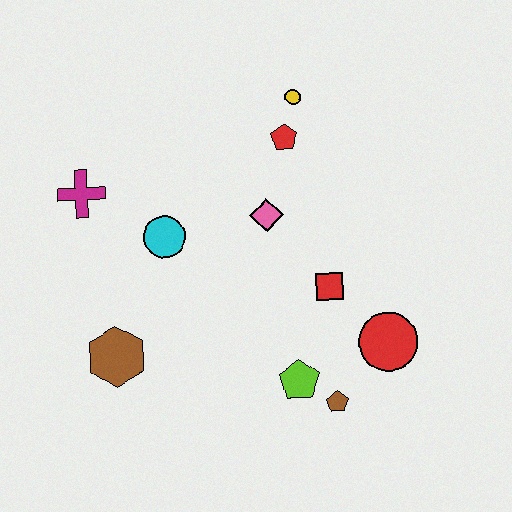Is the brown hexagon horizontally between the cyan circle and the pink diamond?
No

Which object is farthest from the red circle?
The magenta cross is farthest from the red circle.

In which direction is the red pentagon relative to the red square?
The red pentagon is above the red square.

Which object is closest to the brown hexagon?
The cyan circle is closest to the brown hexagon.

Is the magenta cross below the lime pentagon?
No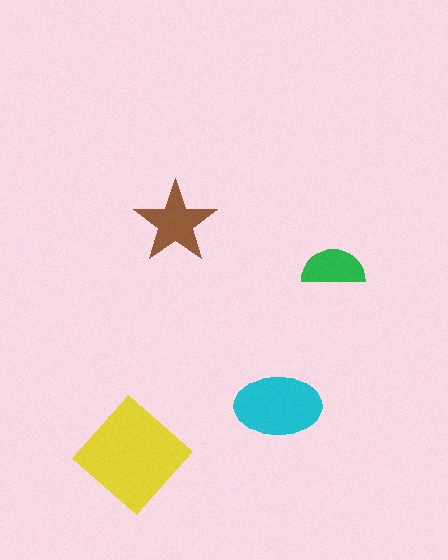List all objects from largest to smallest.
The yellow diamond, the cyan ellipse, the brown star, the green semicircle.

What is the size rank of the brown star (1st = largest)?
3rd.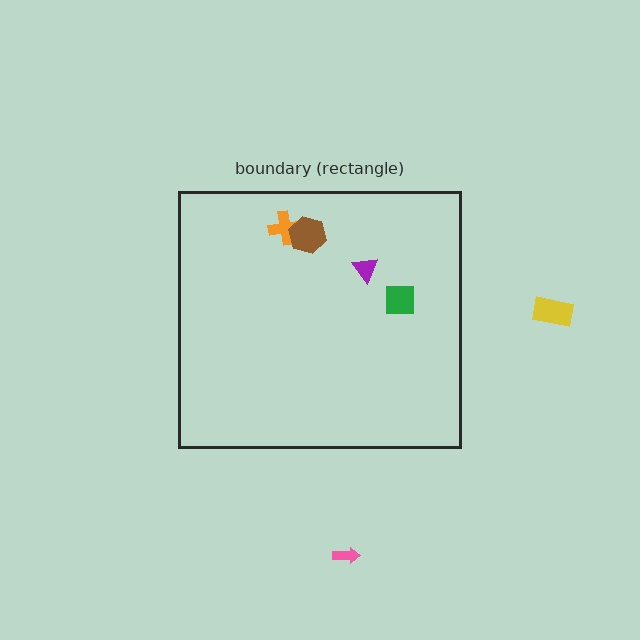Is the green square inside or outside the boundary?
Inside.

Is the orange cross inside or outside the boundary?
Inside.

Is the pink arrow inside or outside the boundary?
Outside.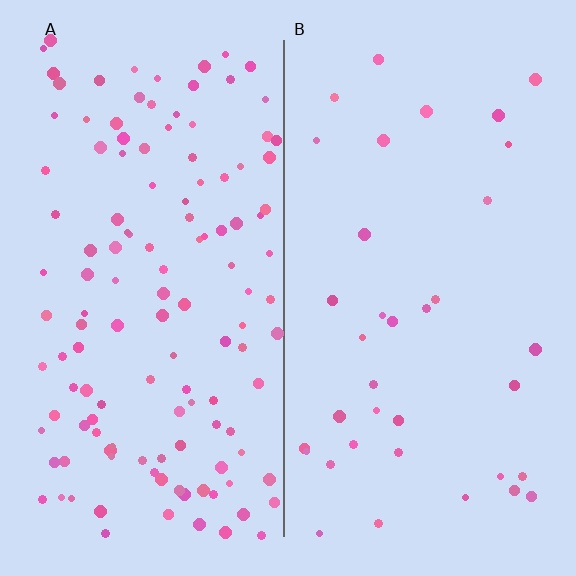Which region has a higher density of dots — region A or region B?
A (the left).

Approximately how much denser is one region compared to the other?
Approximately 3.6× — region A over region B.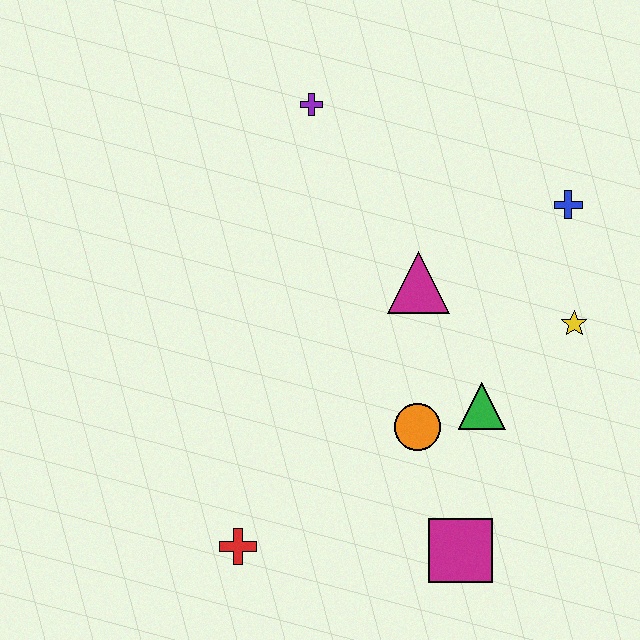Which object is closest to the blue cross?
The yellow star is closest to the blue cross.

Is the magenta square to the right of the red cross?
Yes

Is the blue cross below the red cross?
No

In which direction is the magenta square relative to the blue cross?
The magenta square is below the blue cross.